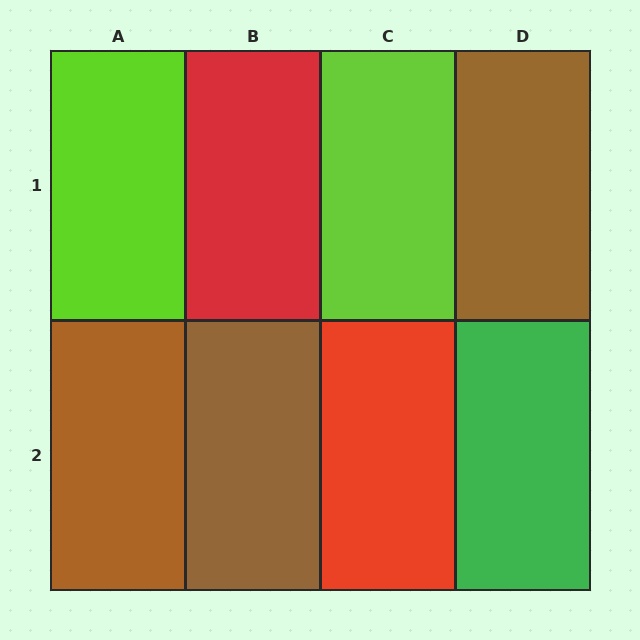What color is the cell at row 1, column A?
Lime.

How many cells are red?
2 cells are red.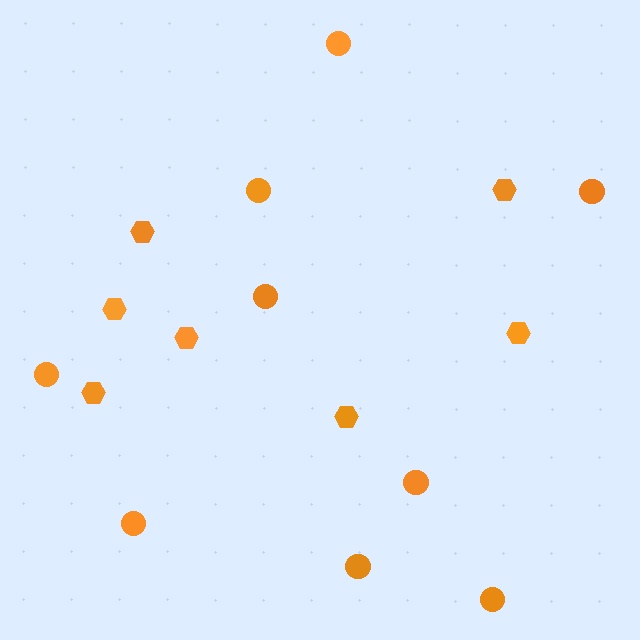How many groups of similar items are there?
There are 2 groups: one group of hexagons (7) and one group of circles (9).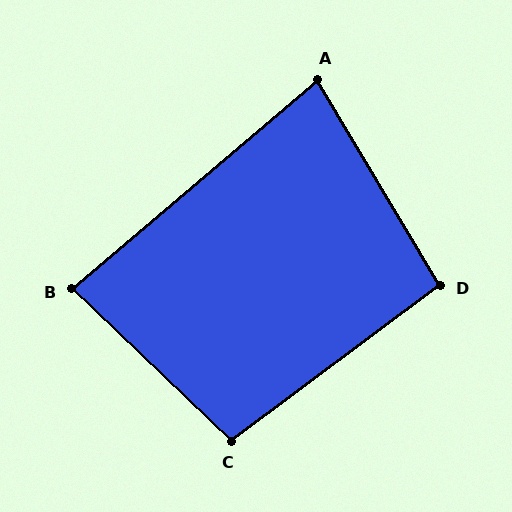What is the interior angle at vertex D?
Approximately 96 degrees (obtuse).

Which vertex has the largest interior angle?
C, at approximately 100 degrees.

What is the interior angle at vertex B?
Approximately 84 degrees (acute).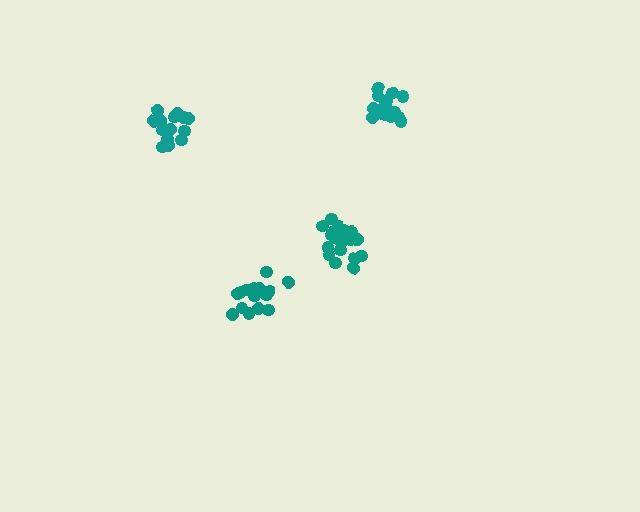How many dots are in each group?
Group 1: 15 dots, Group 2: 19 dots, Group 3: 16 dots, Group 4: 15 dots (65 total).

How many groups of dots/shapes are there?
There are 4 groups.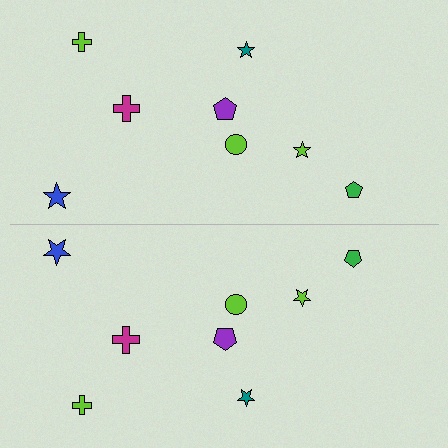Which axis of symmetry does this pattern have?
The pattern has a horizontal axis of symmetry running through the center of the image.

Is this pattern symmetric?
Yes, this pattern has bilateral (reflection) symmetry.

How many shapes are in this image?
There are 16 shapes in this image.